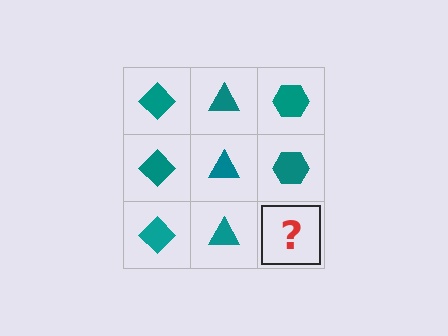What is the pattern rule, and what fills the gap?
The rule is that each column has a consistent shape. The gap should be filled with a teal hexagon.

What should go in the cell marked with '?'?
The missing cell should contain a teal hexagon.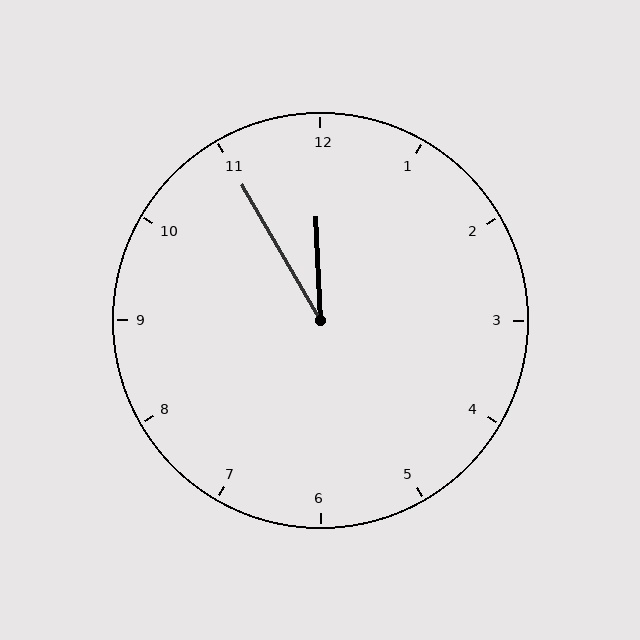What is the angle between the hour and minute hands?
Approximately 28 degrees.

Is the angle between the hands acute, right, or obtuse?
It is acute.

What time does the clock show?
11:55.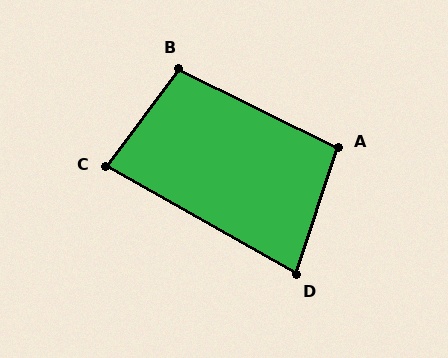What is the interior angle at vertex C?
Approximately 83 degrees (acute).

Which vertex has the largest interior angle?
B, at approximately 101 degrees.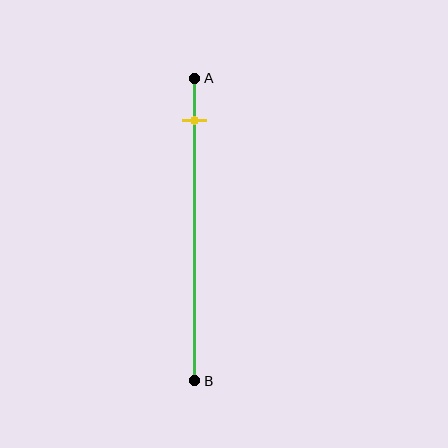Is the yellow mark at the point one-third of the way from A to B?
No, the mark is at about 15% from A, not at the 33% one-third point.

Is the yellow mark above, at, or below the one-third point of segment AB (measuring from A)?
The yellow mark is above the one-third point of segment AB.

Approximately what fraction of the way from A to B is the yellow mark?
The yellow mark is approximately 15% of the way from A to B.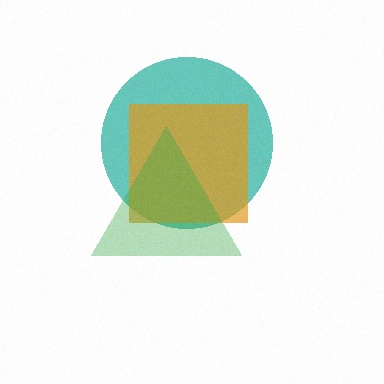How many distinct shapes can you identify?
There are 3 distinct shapes: a teal circle, an orange square, a green triangle.